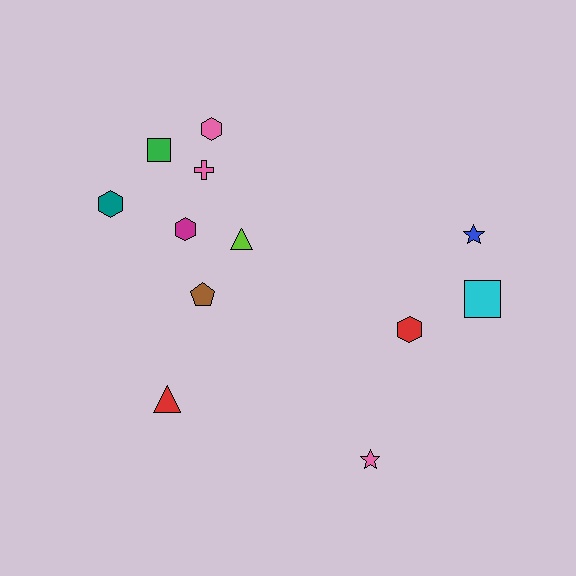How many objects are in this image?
There are 12 objects.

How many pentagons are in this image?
There is 1 pentagon.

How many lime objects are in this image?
There is 1 lime object.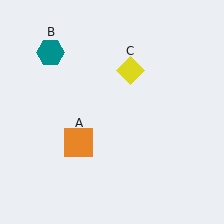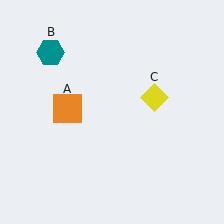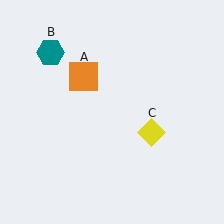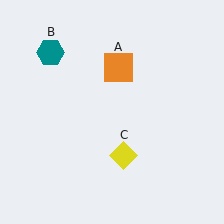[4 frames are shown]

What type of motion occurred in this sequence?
The orange square (object A), yellow diamond (object C) rotated clockwise around the center of the scene.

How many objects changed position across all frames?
2 objects changed position: orange square (object A), yellow diamond (object C).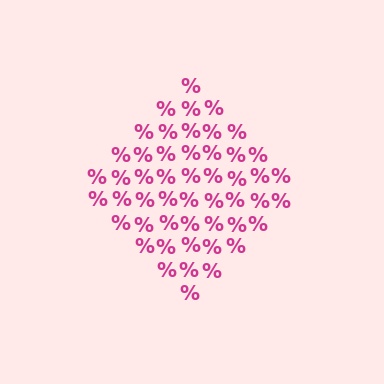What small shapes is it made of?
It is made of small percent signs.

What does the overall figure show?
The overall figure shows a diamond.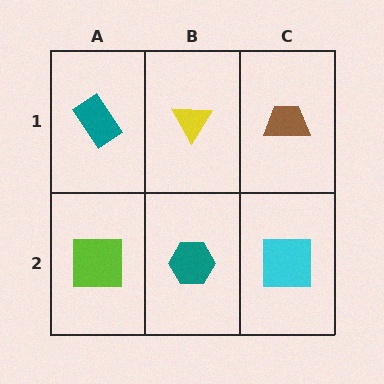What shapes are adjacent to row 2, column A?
A teal rectangle (row 1, column A), a teal hexagon (row 2, column B).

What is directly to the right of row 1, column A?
A yellow triangle.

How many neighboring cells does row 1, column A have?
2.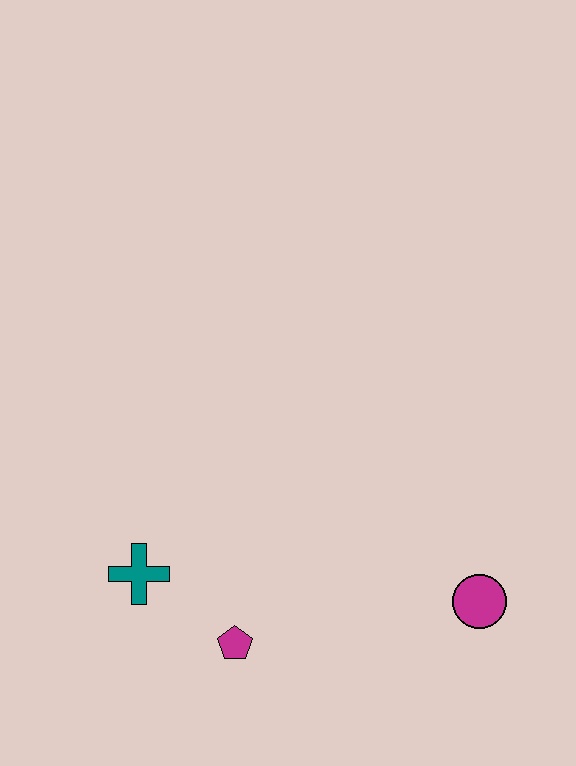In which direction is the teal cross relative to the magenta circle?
The teal cross is to the left of the magenta circle.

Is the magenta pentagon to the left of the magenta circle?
Yes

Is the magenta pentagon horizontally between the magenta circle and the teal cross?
Yes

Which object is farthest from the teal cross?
The magenta circle is farthest from the teal cross.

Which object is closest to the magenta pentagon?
The teal cross is closest to the magenta pentagon.